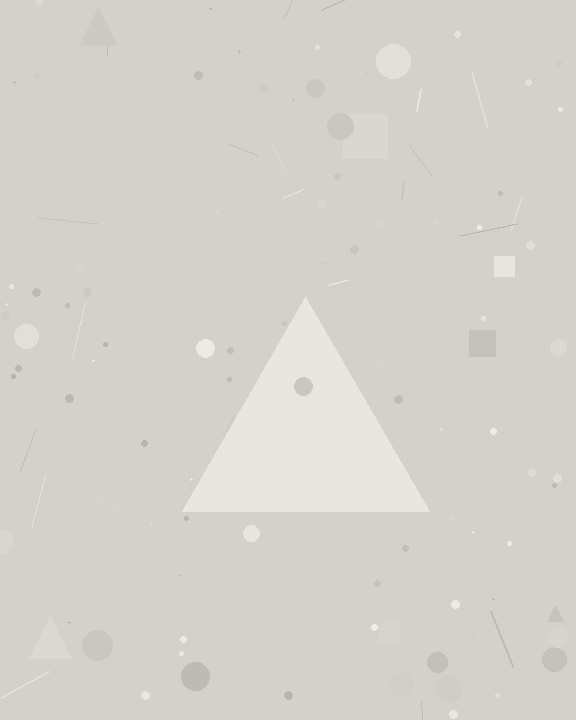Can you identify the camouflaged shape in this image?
The camouflaged shape is a triangle.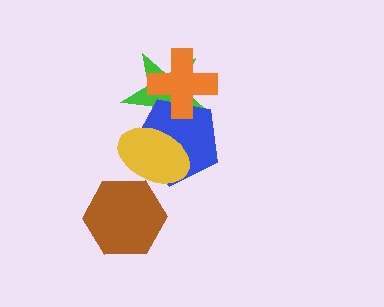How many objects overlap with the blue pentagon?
3 objects overlap with the blue pentagon.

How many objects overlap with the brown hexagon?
1 object overlaps with the brown hexagon.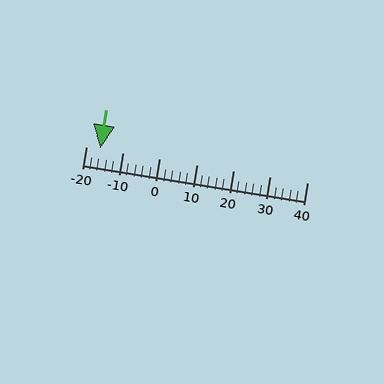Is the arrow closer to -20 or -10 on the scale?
The arrow is closer to -20.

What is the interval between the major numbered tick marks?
The major tick marks are spaced 10 units apart.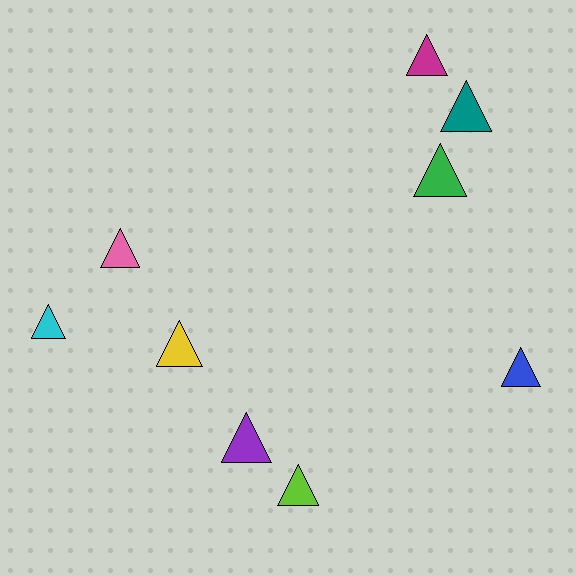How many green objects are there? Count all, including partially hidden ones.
There is 1 green object.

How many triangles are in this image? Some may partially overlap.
There are 9 triangles.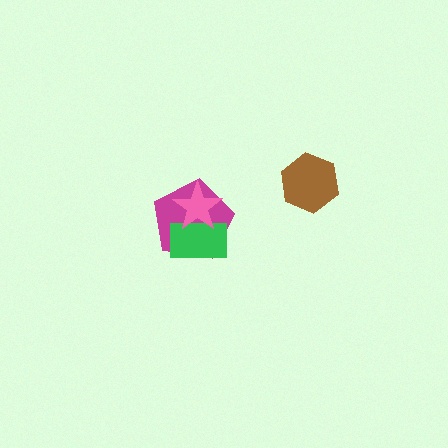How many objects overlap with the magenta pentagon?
2 objects overlap with the magenta pentagon.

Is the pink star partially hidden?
No, no other shape covers it.